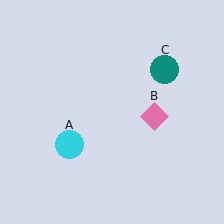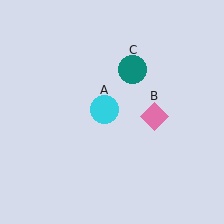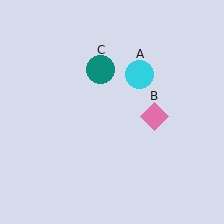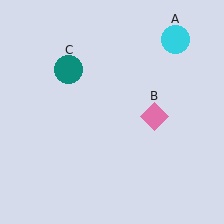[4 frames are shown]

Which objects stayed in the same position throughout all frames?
Pink diamond (object B) remained stationary.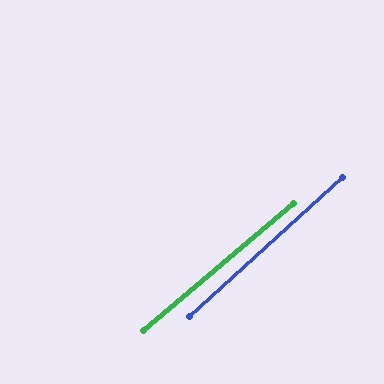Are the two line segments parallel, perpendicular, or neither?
Parallel — their directions differ by only 1.9°.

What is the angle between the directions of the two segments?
Approximately 2 degrees.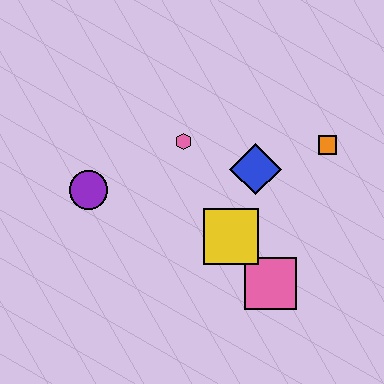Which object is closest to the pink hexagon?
The blue diamond is closest to the pink hexagon.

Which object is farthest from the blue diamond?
The purple circle is farthest from the blue diamond.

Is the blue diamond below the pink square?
No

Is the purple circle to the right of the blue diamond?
No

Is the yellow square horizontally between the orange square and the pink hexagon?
Yes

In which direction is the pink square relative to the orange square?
The pink square is below the orange square.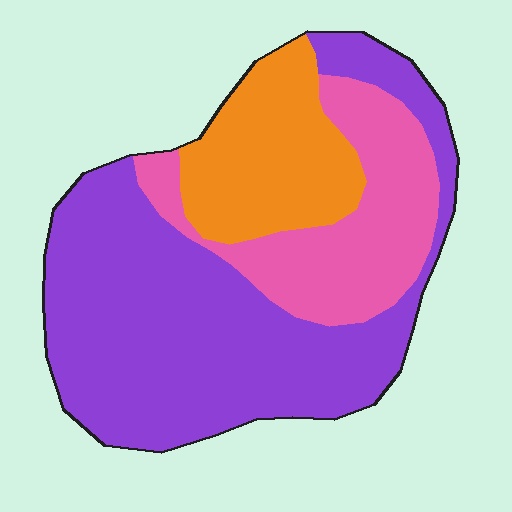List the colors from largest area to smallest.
From largest to smallest: purple, pink, orange.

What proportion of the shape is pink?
Pink takes up about one quarter (1/4) of the shape.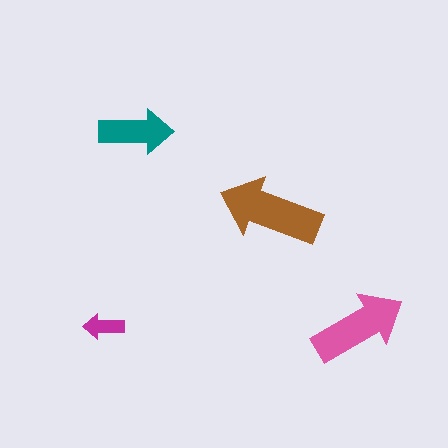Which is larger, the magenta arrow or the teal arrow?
The teal one.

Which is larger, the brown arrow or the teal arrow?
The brown one.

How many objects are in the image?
There are 4 objects in the image.